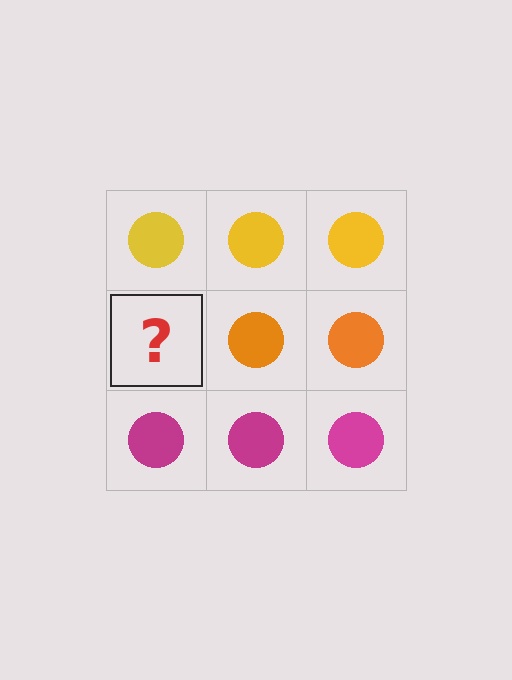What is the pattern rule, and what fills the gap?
The rule is that each row has a consistent color. The gap should be filled with an orange circle.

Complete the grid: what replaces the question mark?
The question mark should be replaced with an orange circle.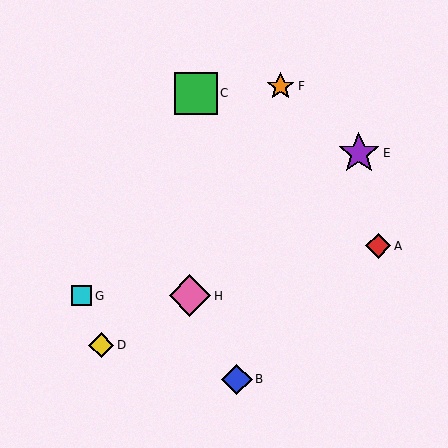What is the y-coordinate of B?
Object B is at y≈379.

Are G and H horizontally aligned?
Yes, both are at y≈296.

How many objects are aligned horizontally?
2 objects (G, H) are aligned horizontally.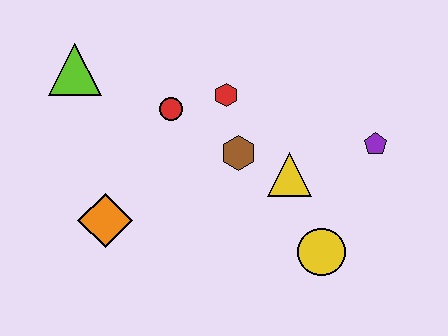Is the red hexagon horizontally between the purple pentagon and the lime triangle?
Yes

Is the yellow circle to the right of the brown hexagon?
Yes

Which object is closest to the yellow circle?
The yellow triangle is closest to the yellow circle.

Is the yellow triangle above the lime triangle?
No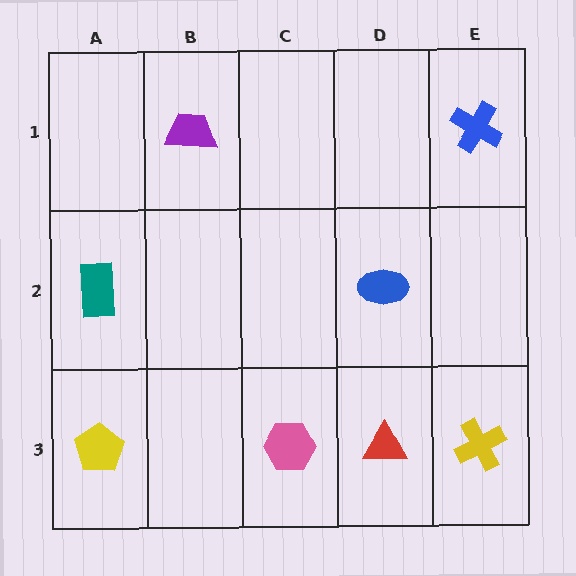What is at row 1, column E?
A blue cross.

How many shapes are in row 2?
2 shapes.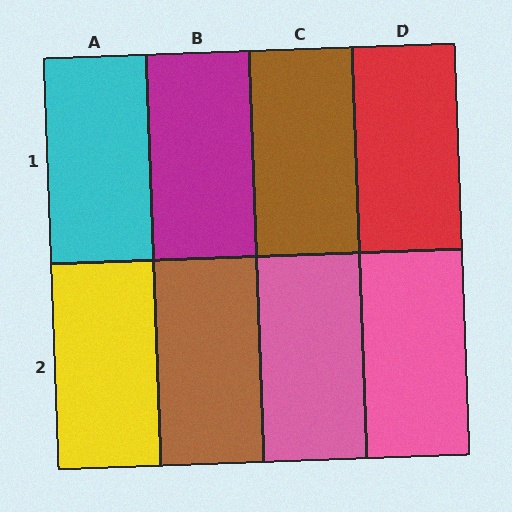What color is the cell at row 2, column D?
Pink.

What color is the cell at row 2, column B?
Brown.